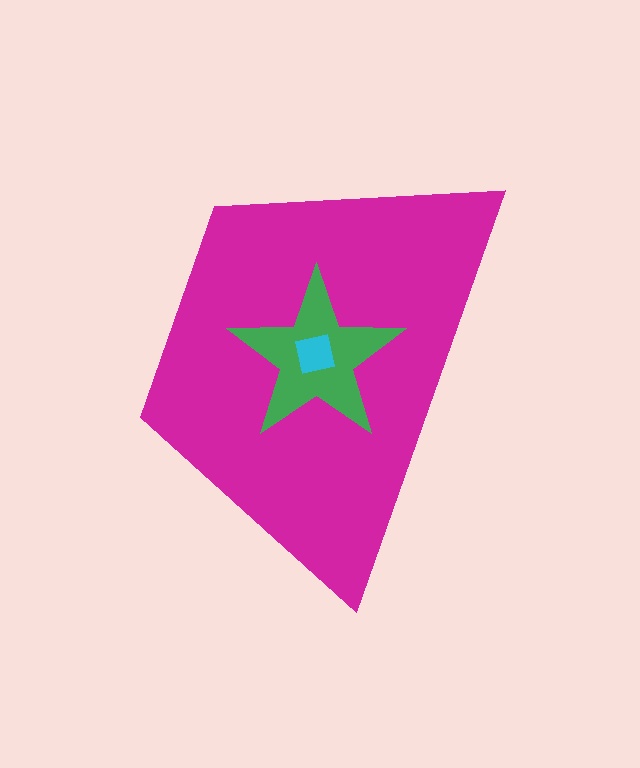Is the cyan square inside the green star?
Yes.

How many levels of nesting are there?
3.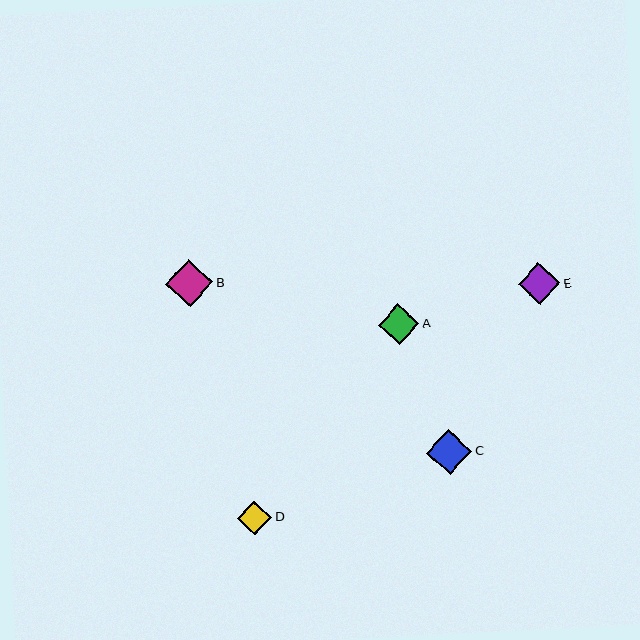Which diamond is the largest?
Diamond B is the largest with a size of approximately 47 pixels.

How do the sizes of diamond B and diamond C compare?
Diamond B and diamond C are approximately the same size.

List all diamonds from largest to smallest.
From largest to smallest: B, C, E, A, D.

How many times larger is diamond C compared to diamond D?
Diamond C is approximately 1.3 times the size of diamond D.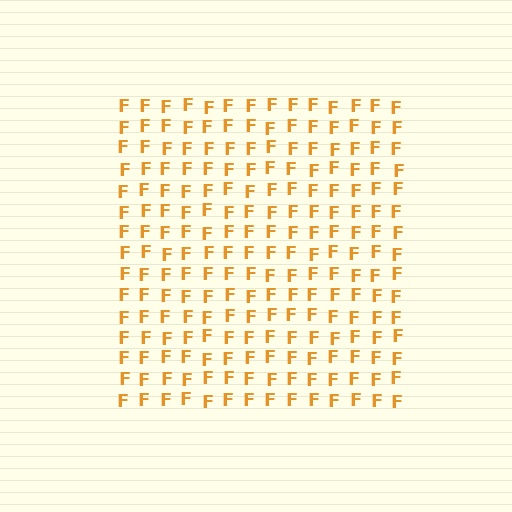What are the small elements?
The small elements are letter F's.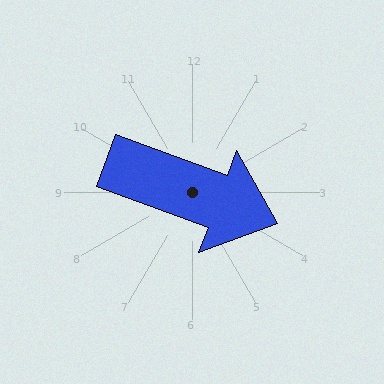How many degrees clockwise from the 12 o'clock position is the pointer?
Approximately 110 degrees.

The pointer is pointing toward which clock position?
Roughly 4 o'clock.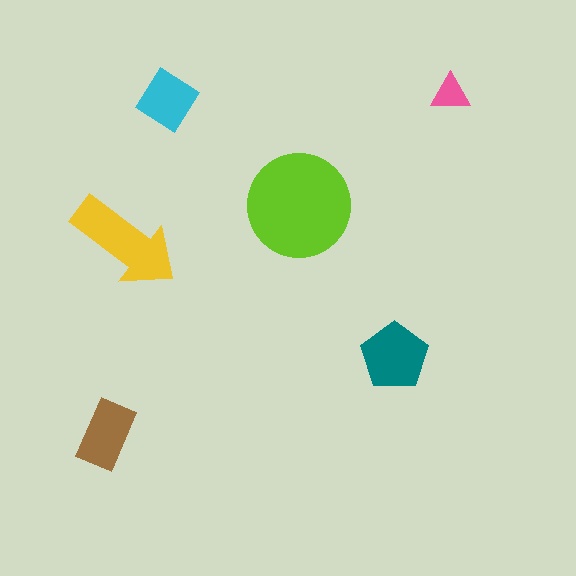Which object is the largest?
The lime circle.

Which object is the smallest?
The pink triangle.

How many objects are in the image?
There are 6 objects in the image.